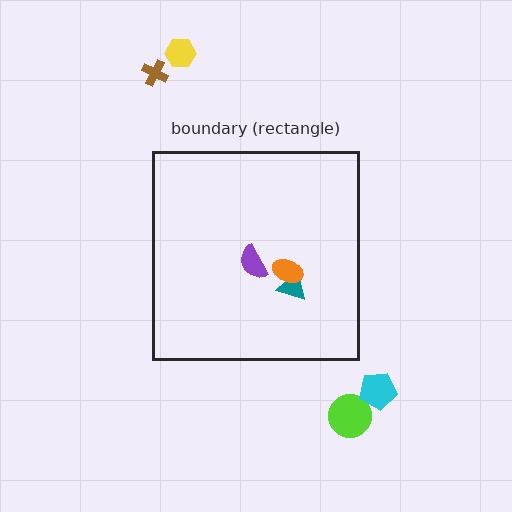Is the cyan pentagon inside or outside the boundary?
Outside.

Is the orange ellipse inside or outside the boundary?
Inside.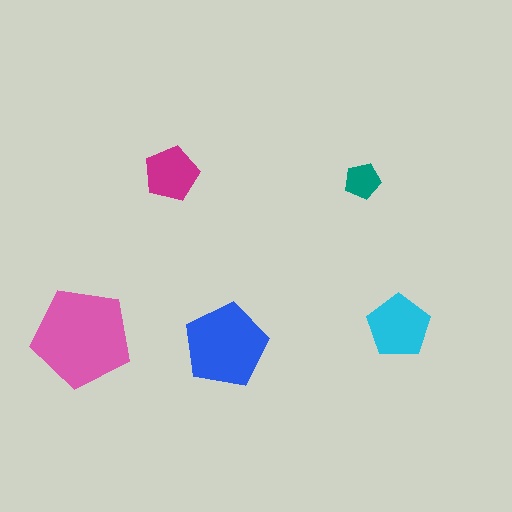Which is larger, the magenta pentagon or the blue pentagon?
The blue one.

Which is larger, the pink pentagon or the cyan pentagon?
The pink one.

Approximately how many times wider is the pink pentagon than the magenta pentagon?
About 2 times wider.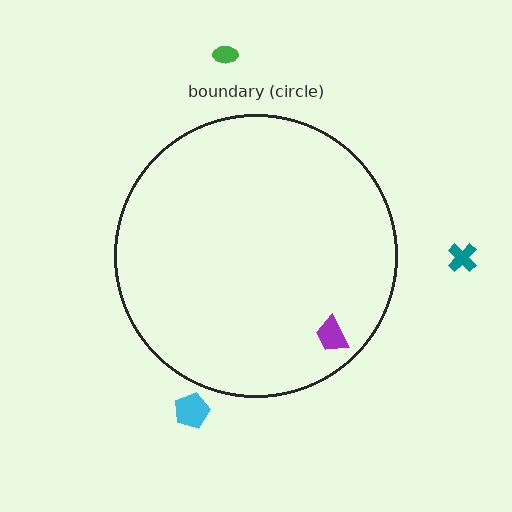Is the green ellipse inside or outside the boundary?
Outside.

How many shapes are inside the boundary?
1 inside, 3 outside.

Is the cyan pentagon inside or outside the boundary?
Outside.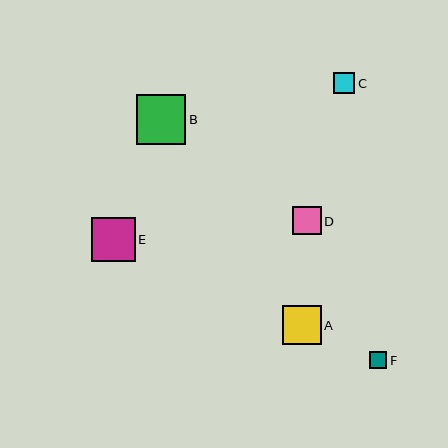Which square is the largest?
Square B is the largest with a size of approximately 50 pixels.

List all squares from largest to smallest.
From largest to smallest: B, E, A, D, C, F.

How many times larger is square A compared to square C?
Square A is approximately 1.8 times the size of square C.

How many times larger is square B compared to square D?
Square B is approximately 1.8 times the size of square D.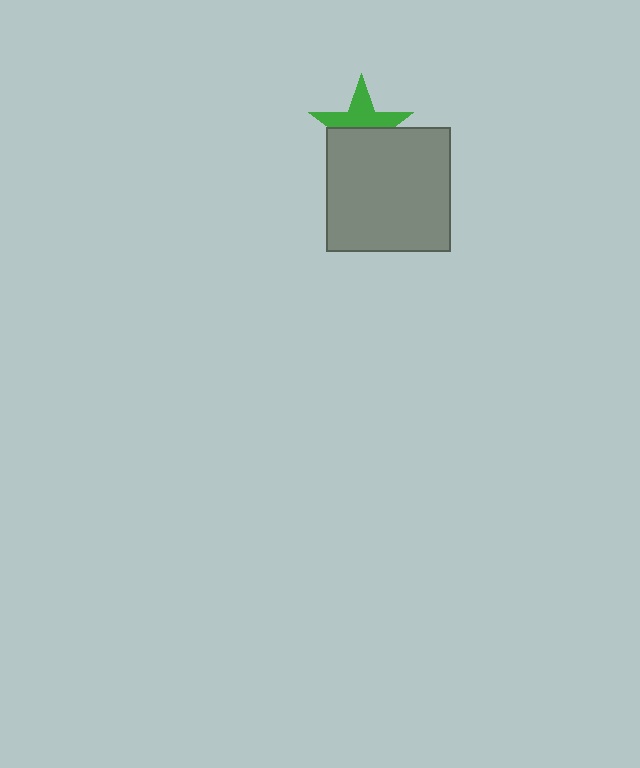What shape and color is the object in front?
The object in front is a gray square.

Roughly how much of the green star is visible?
About half of it is visible (roughly 52%).